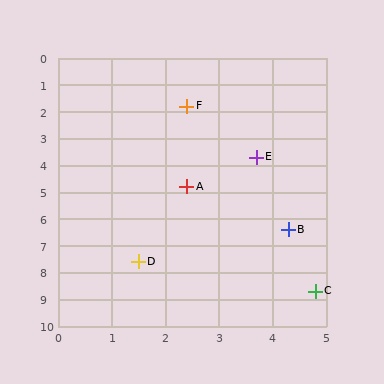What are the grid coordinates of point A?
Point A is at approximately (2.4, 4.8).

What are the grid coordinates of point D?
Point D is at approximately (1.5, 7.6).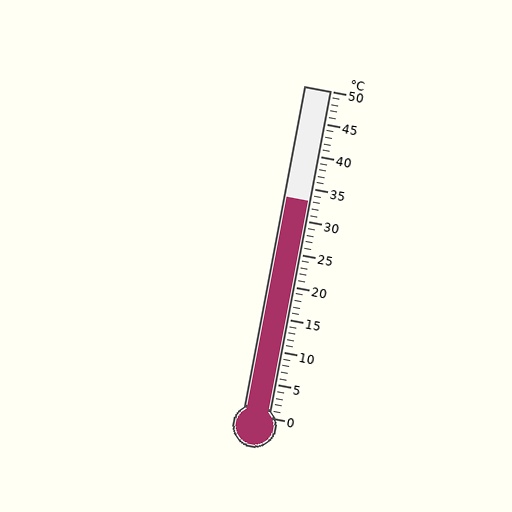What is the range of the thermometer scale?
The thermometer scale ranges from 0°C to 50°C.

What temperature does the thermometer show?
The thermometer shows approximately 33°C.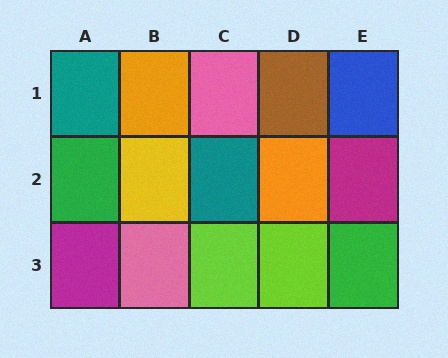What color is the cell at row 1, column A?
Teal.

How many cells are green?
2 cells are green.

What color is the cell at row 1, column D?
Brown.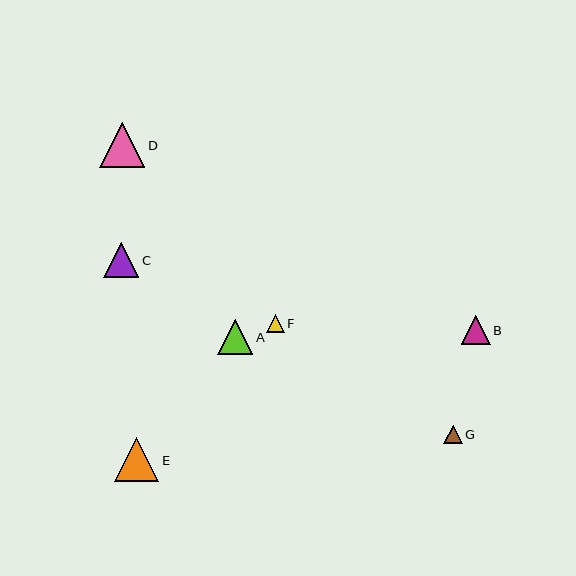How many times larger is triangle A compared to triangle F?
Triangle A is approximately 1.9 times the size of triangle F.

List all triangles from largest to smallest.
From largest to smallest: D, E, C, A, B, G, F.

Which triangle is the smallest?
Triangle F is the smallest with a size of approximately 18 pixels.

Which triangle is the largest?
Triangle D is the largest with a size of approximately 45 pixels.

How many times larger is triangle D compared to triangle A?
Triangle D is approximately 1.3 times the size of triangle A.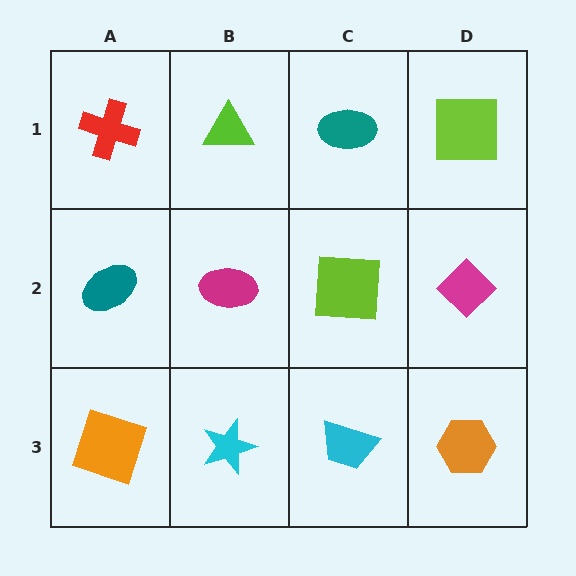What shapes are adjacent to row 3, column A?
A teal ellipse (row 2, column A), a cyan star (row 3, column B).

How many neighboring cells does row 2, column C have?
4.